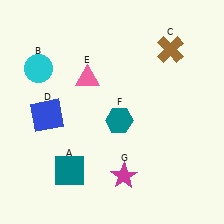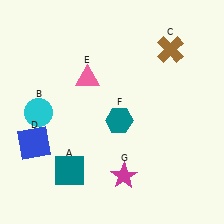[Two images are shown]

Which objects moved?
The objects that moved are: the cyan circle (B), the blue square (D).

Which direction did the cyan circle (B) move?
The cyan circle (B) moved down.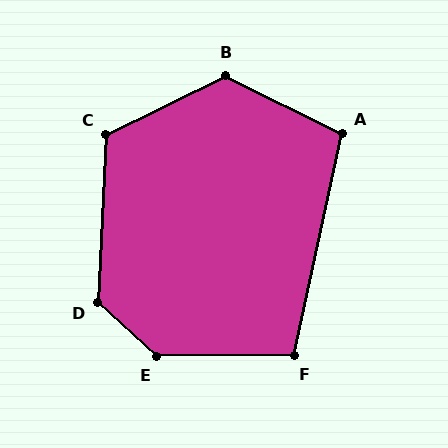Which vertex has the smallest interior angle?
F, at approximately 103 degrees.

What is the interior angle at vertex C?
Approximately 119 degrees (obtuse).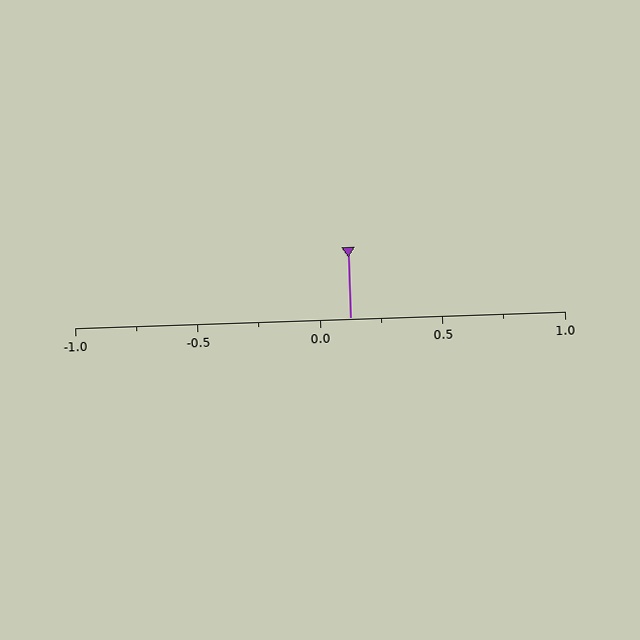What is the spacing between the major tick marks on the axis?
The major ticks are spaced 0.5 apart.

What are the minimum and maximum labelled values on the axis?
The axis runs from -1.0 to 1.0.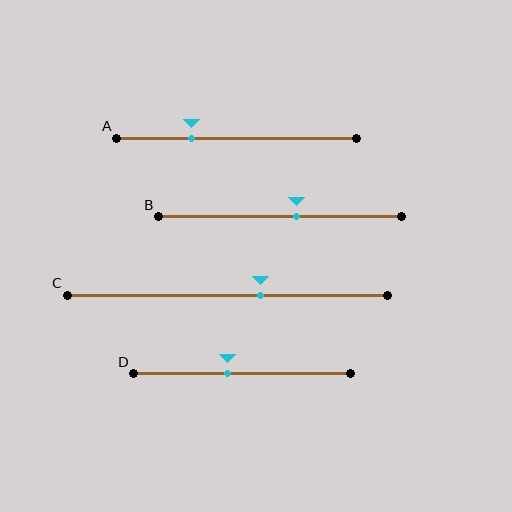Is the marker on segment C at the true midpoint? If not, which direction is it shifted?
No, the marker on segment C is shifted to the right by about 10% of the segment length.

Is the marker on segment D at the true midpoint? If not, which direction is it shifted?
No, the marker on segment D is shifted to the left by about 7% of the segment length.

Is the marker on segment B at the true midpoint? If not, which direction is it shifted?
No, the marker on segment B is shifted to the right by about 7% of the segment length.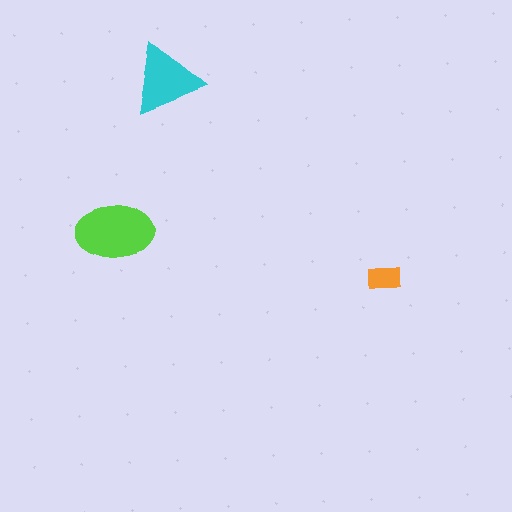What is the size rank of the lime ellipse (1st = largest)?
1st.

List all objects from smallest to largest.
The orange rectangle, the cyan triangle, the lime ellipse.